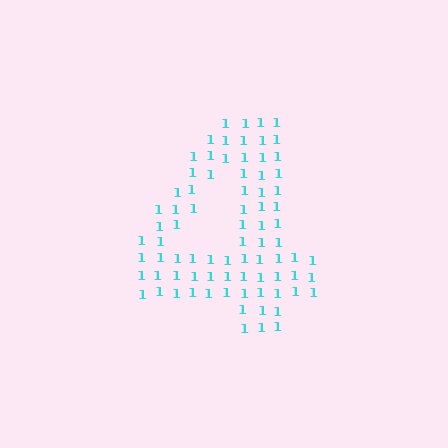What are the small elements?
The small elements are digit 1's.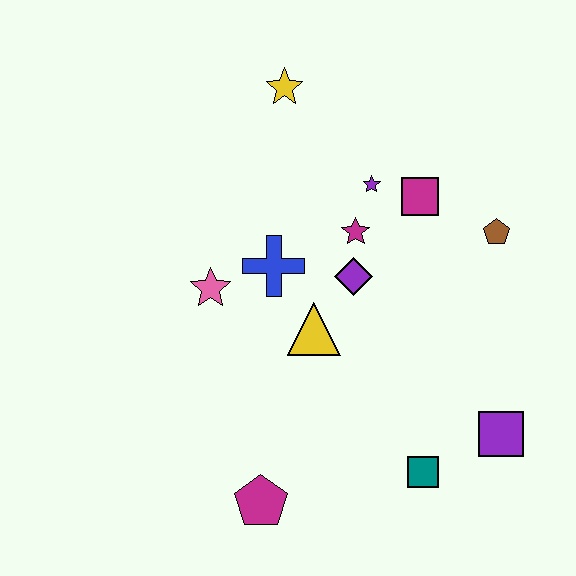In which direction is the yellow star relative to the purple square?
The yellow star is above the purple square.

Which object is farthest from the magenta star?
The magenta pentagon is farthest from the magenta star.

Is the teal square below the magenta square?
Yes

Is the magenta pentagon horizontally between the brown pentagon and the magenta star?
No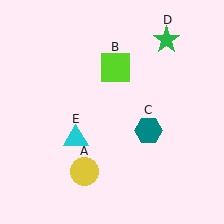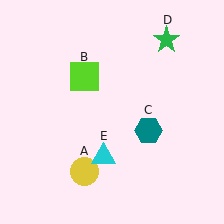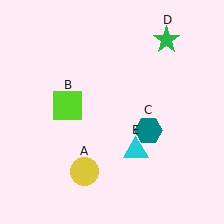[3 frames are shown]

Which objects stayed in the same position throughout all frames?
Yellow circle (object A) and teal hexagon (object C) and green star (object D) remained stationary.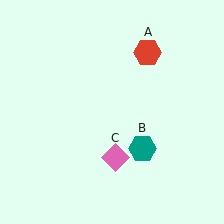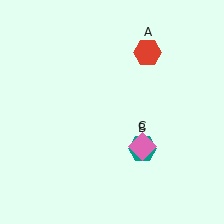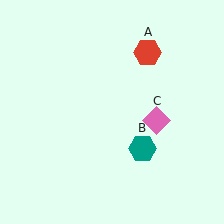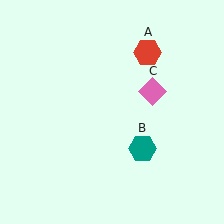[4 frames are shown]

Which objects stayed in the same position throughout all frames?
Red hexagon (object A) and teal hexagon (object B) remained stationary.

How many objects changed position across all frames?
1 object changed position: pink diamond (object C).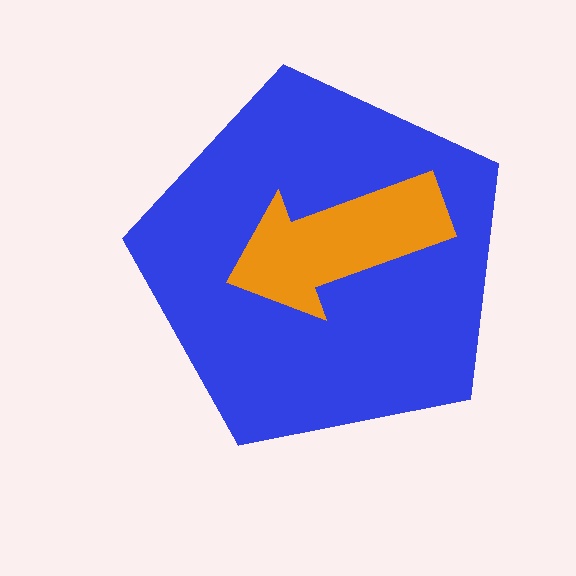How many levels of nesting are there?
2.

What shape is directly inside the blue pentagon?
The orange arrow.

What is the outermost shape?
The blue pentagon.